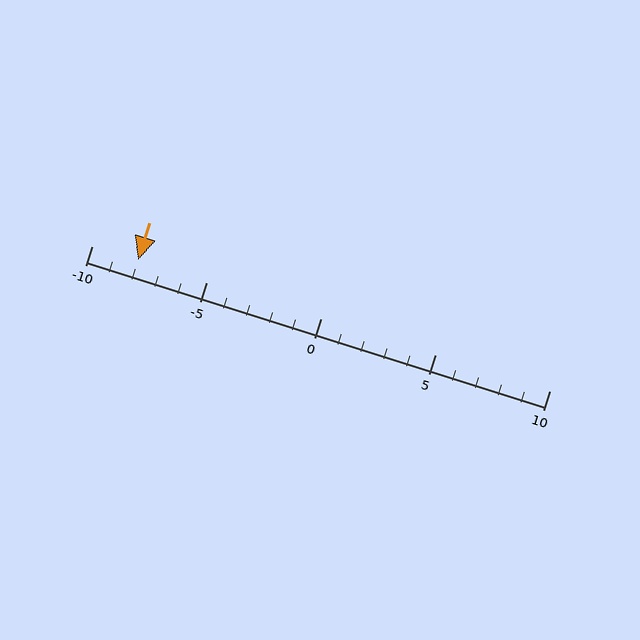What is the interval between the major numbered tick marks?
The major tick marks are spaced 5 units apart.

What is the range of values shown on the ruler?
The ruler shows values from -10 to 10.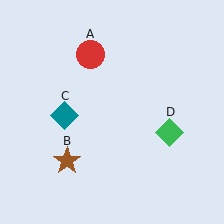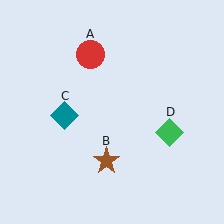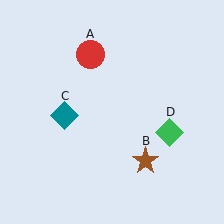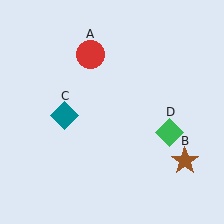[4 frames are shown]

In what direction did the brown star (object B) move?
The brown star (object B) moved right.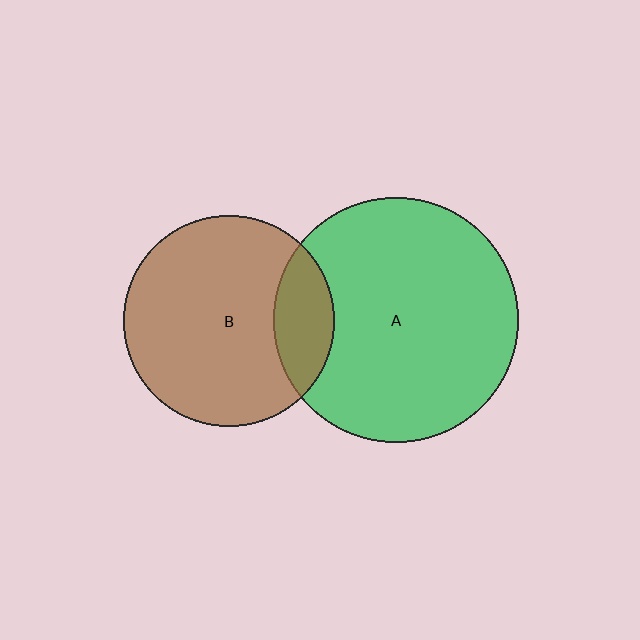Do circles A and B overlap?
Yes.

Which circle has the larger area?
Circle A (green).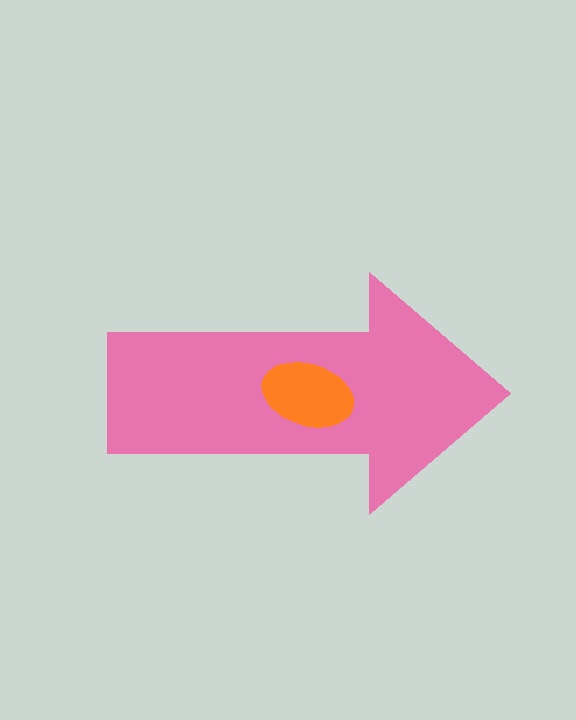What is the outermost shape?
The pink arrow.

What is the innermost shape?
The orange ellipse.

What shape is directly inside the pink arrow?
The orange ellipse.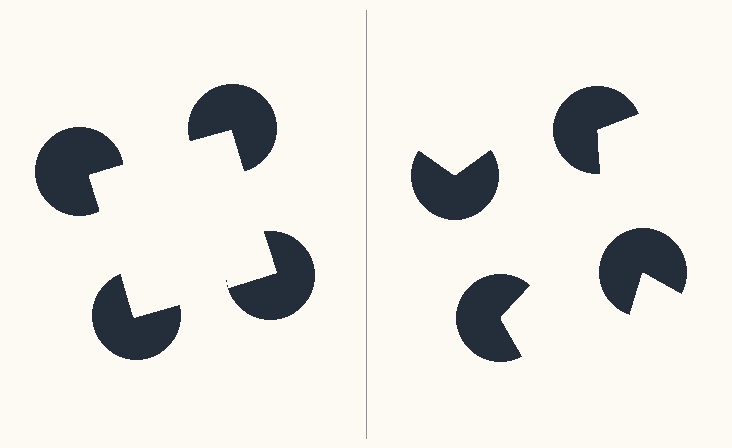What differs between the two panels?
The pac-man discs are positioned identically on both sides; only the wedge orientations differ. On the left they align to a square; on the right they are misaligned.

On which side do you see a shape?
An illusory square appears on the left side. On the right side the wedge cuts are rotated, so no coherent shape forms.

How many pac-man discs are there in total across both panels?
8 — 4 on each side.